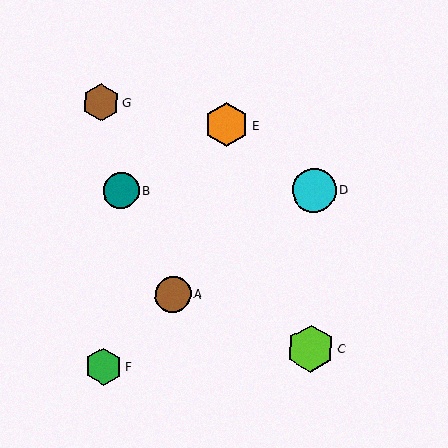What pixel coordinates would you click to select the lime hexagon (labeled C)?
Click at (311, 349) to select the lime hexagon C.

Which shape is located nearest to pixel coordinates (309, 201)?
The cyan circle (labeled D) at (314, 190) is nearest to that location.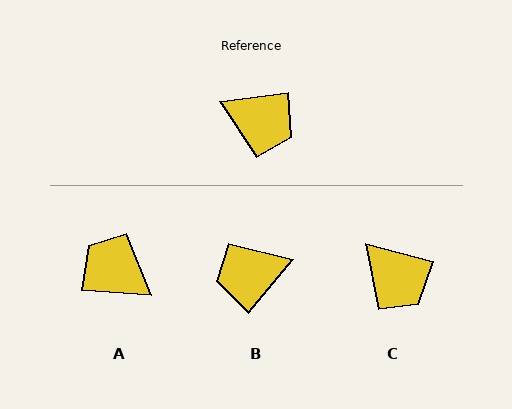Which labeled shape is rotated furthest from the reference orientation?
A, about 168 degrees away.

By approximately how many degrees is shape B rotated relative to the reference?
Approximately 137 degrees clockwise.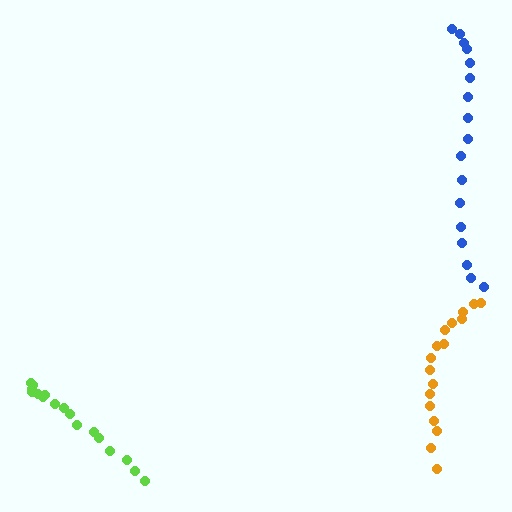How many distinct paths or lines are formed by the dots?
There are 3 distinct paths.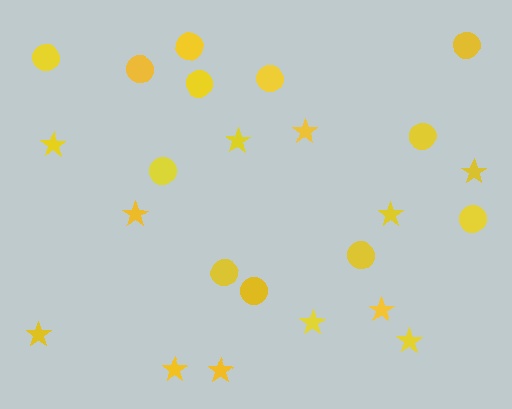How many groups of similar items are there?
There are 2 groups: one group of stars (12) and one group of circles (12).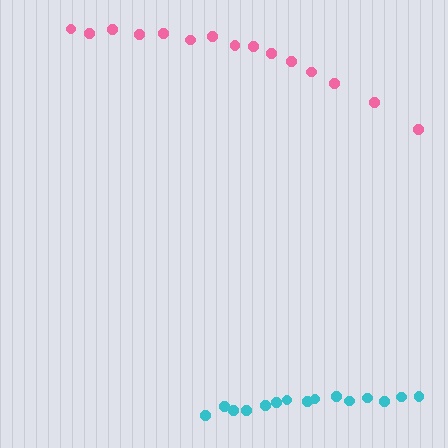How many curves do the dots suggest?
There are 2 distinct paths.